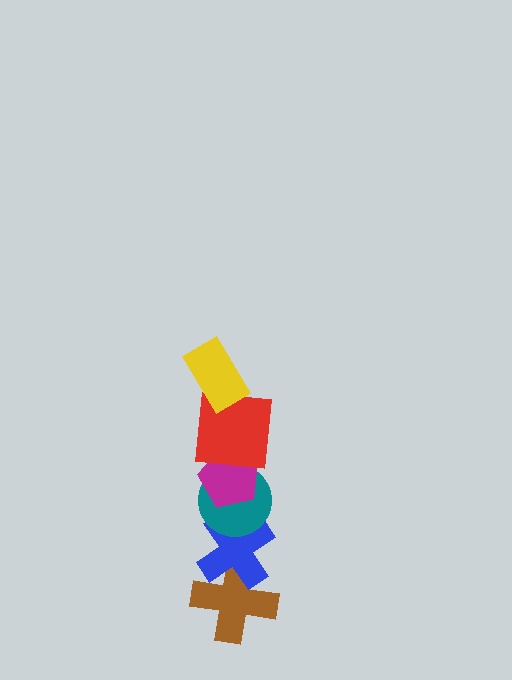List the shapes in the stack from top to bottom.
From top to bottom: the yellow rectangle, the red square, the magenta pentagon, the teal circle, the blue cross, the brown cross.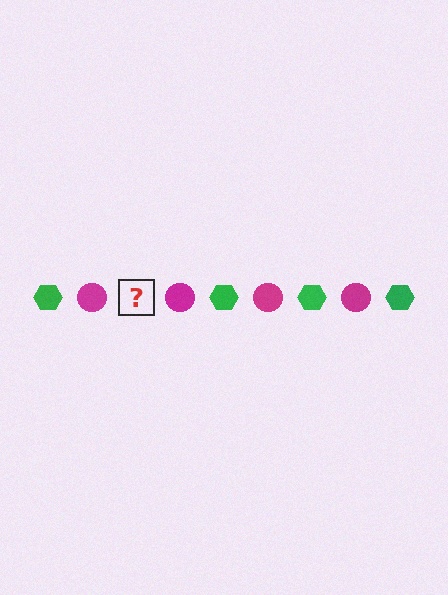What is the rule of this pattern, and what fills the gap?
The rule is that the pattern alternates between green hexagon and magenta circle. The gap should be filled with a green hexagon.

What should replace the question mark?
The question mark should be replaced with a green hexagon.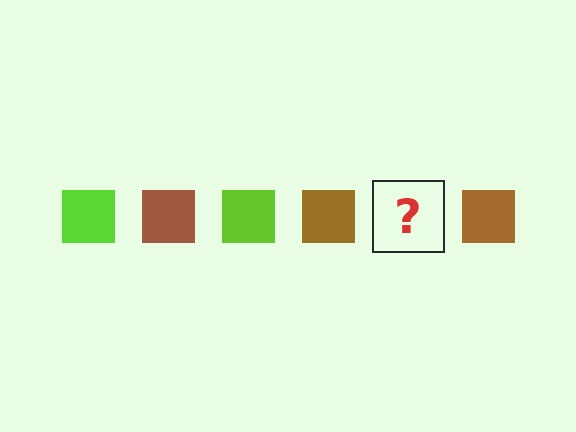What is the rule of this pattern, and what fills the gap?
The rule is that the pattern cycles through lime, brown squares. The gap should be filled with a lime square.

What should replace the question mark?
The question mark should be replaced with a lime square.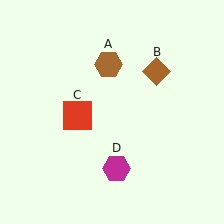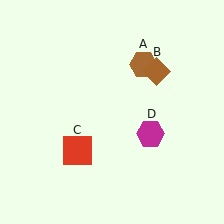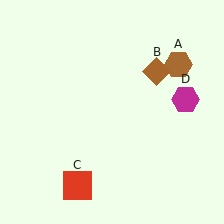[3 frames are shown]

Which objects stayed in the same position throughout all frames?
Brown diamond (object B) remained stationary.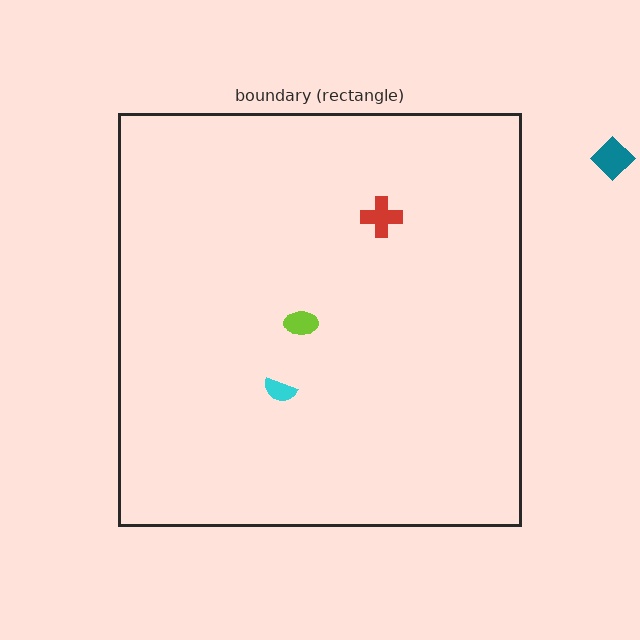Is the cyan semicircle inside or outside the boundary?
Inside.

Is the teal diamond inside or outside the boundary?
Outside.